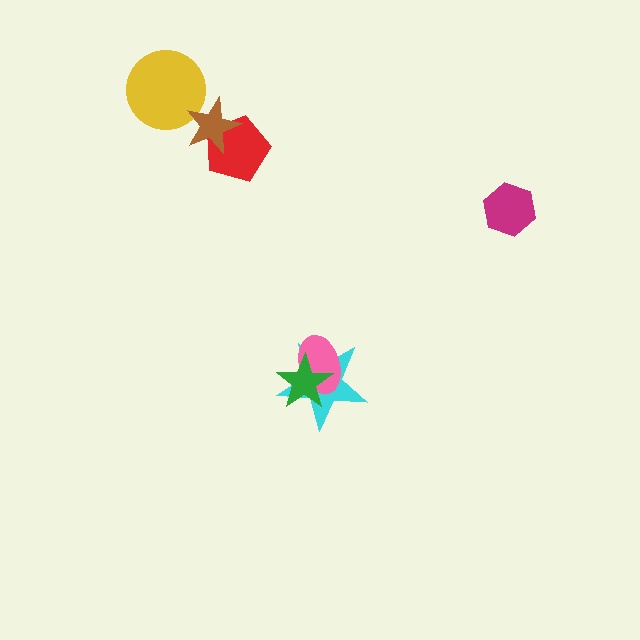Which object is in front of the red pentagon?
The brown star is in front of the red pentagon.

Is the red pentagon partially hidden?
Yes, it is partially covered by another shape.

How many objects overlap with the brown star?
2 objects overlap with the brown star.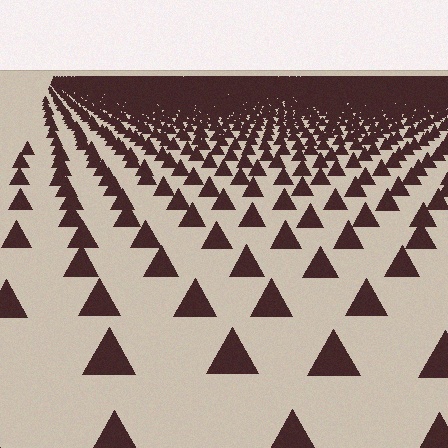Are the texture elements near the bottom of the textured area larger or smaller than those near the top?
Larger. Near the bottom, elements are closer to the viewer and appear at a bigger on-screen size.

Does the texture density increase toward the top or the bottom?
Density increases toward the top.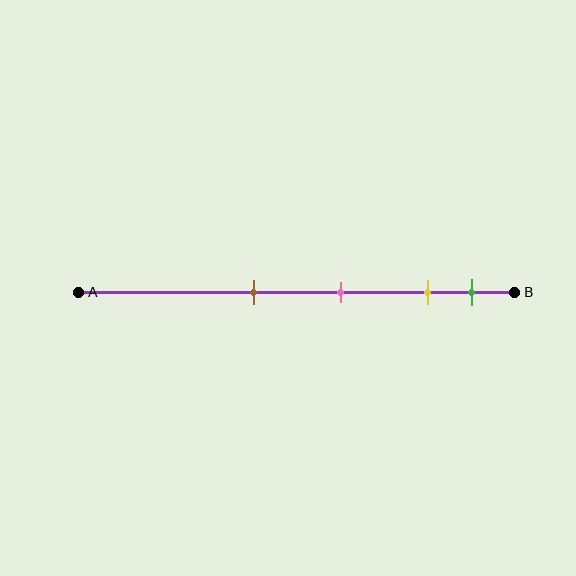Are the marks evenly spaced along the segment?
No, the marks are not evenly spaced.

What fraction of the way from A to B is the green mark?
The green mark is approximately 90% (0.9) of the way from A to B.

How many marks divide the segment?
There are 4 marks dividing the segment.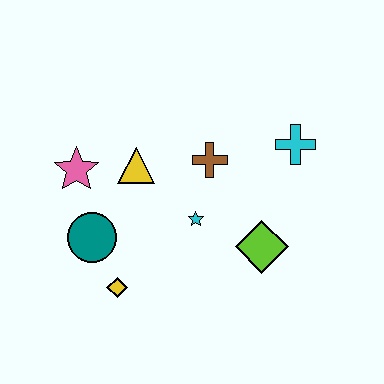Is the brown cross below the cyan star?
No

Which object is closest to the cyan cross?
The brown cross is closest to the cyan cross.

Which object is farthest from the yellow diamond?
The cyan cross is farthest from the yellow diamond.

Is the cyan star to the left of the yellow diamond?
No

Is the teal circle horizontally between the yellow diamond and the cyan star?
No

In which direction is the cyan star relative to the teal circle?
The cyan star is to the right of the teal circle.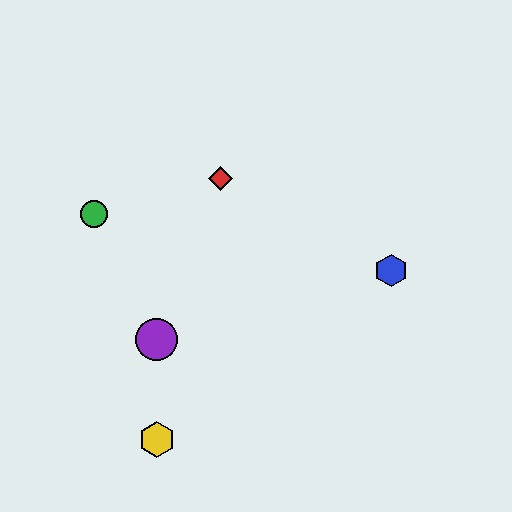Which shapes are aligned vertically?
The yellow hexagon, the purple circle are aligned vertically.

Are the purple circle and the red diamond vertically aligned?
No, the purple circle is at x≈157 and the red diamond is at x≈221.